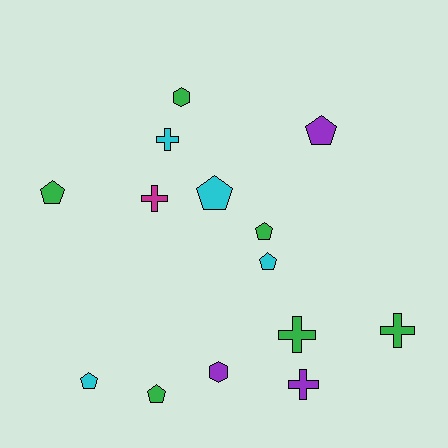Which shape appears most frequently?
Pentagon, with 7 objects.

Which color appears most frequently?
Green, with 6 objects.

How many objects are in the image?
There are 14 objects.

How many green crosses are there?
There are 2 green crosses.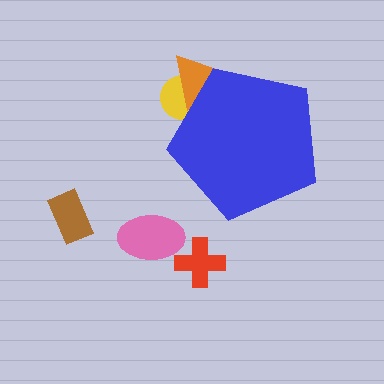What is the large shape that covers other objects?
A blue pentagon.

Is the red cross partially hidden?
No, the red cross is fully visible.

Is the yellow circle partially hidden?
Yes, the yellow circle is partially hidden behind the blue pentagon.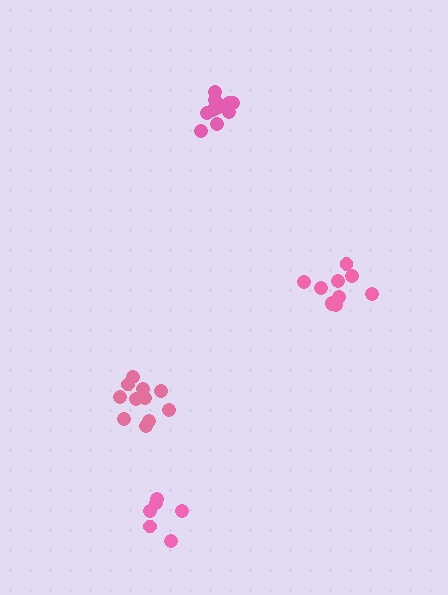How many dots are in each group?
Group 1: 11 dots, Group 2: 12 dots, Group 3: 10 dots, Group 4: 6 dots (39 total).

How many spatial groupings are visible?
There are 4 spatial groupings.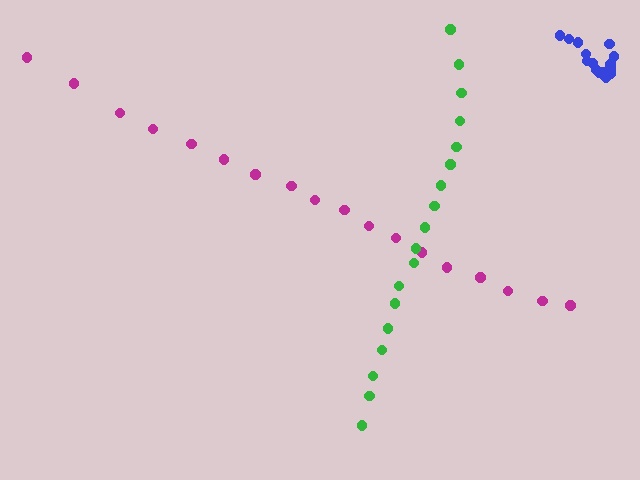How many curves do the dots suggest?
There are 3 distinct paths.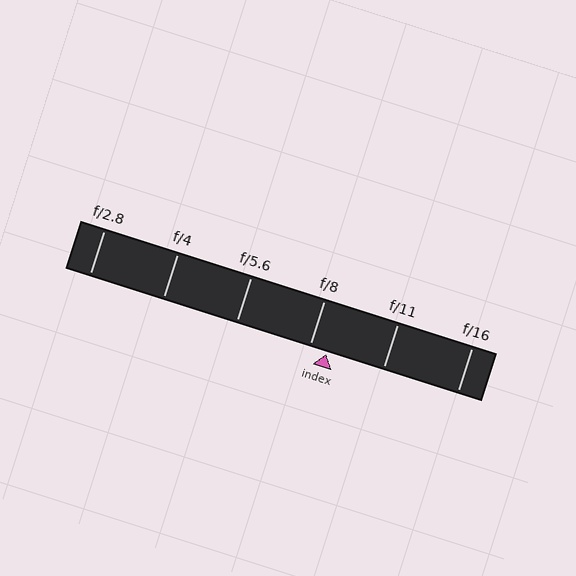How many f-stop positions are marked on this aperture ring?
There are 6 f-stop positions marked.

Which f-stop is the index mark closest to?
The index mark is closest to f/8.